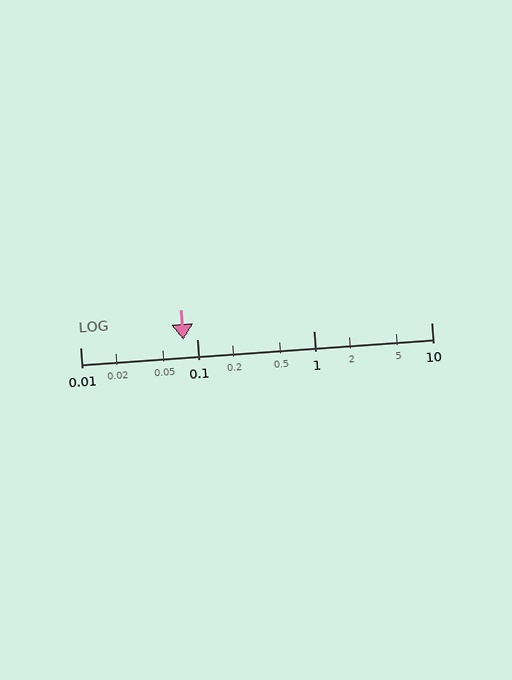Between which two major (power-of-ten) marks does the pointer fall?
The pointer is between 0.01 and 0.1.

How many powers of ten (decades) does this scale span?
The scale spans 3 decades, from 0.01 to 10.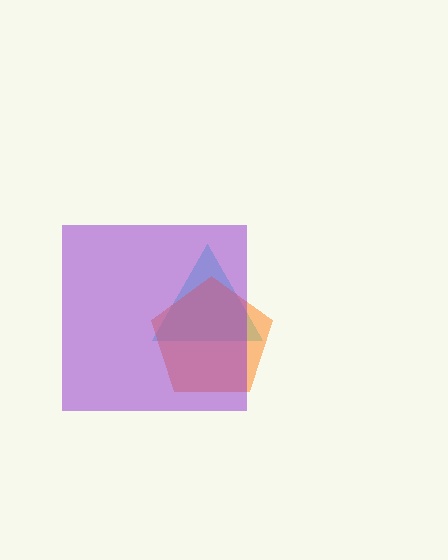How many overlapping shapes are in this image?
There are 3 overlapping shapes in the image.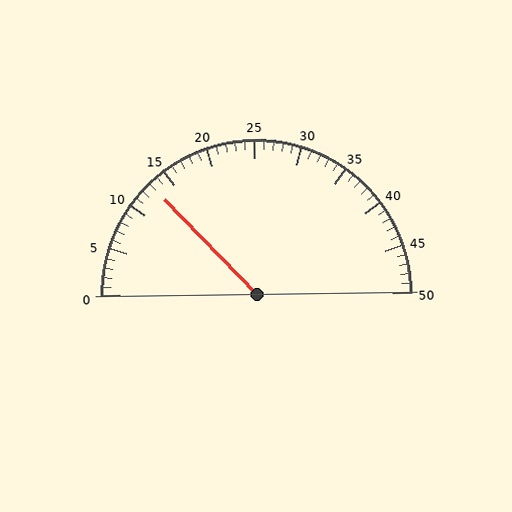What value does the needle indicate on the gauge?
The needle indicates approximately 13.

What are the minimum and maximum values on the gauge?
The gauge ranges from 0 to 50.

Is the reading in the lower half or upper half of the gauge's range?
The reading is in the lower half of the range (0 to 50).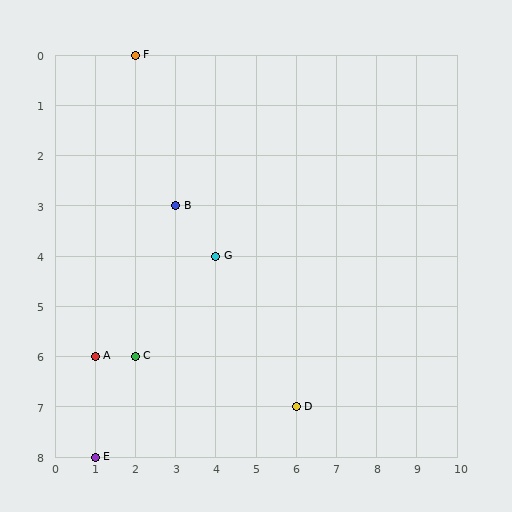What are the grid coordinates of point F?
Point F is at grid coordinates (2, 0).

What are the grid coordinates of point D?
Point D is at grid coordinates (6, 7).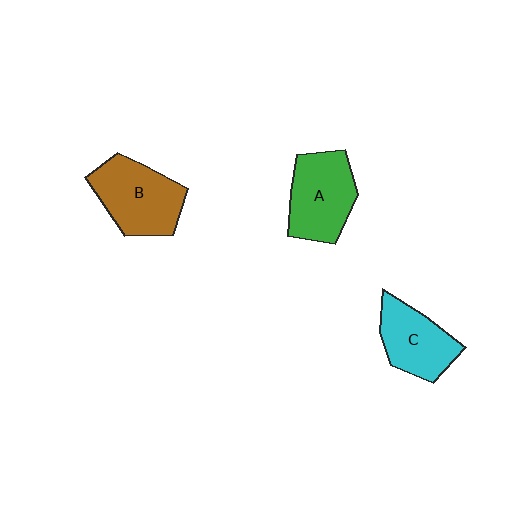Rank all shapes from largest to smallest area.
From largest to smallest: B (brown), A (green), C (cyan).